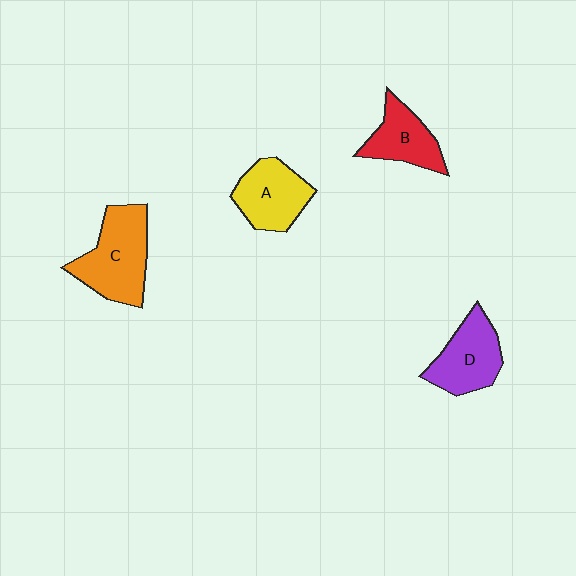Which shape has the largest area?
Shape C (orange).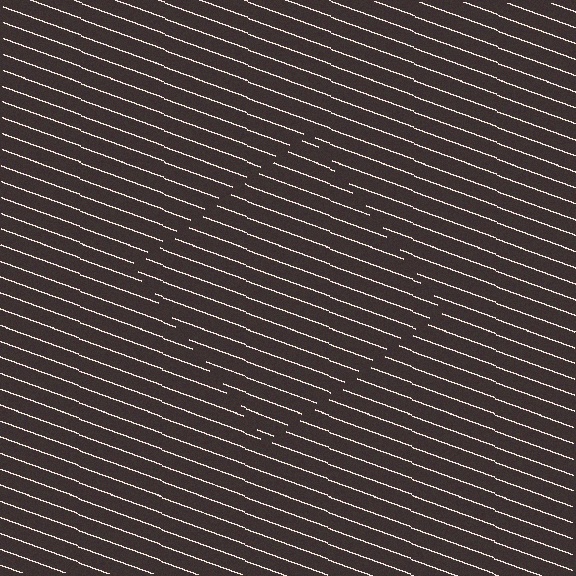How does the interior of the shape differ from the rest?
The interior of the shape contains the same grating, shifted by half a period — the contour is defined by the phase discontinuity where line-ends from the inner and outer gratings abut.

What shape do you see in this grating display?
An illusory square. The interior of the shape contains the same grating, shifted by half a period — the contour is defined by the phase discontinuity where line-ends from the inner and outer gratings abut.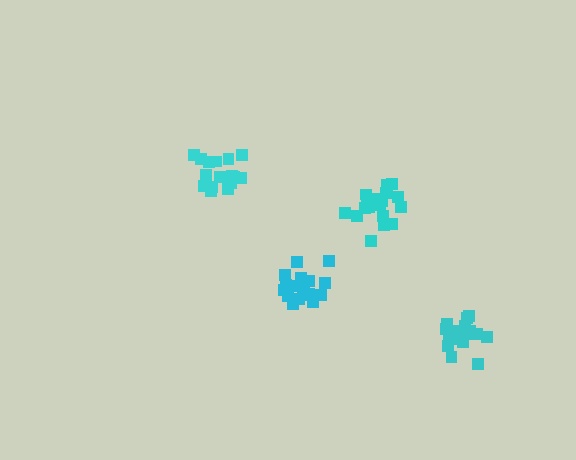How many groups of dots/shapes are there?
There are 4 groups.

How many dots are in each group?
Group 1: 18 dots, Group 2: 19 dots, Group 3: 18 dots, Group 4: 18 dots (73 total).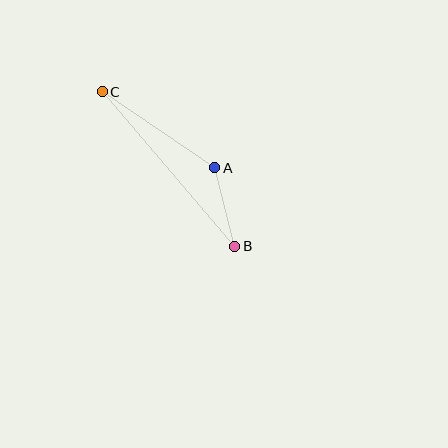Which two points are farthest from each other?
Points B and C are farthest from each other.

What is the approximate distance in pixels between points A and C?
The distance between A and C is approximately 136 pixels.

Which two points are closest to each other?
Points A and B are closest to each other.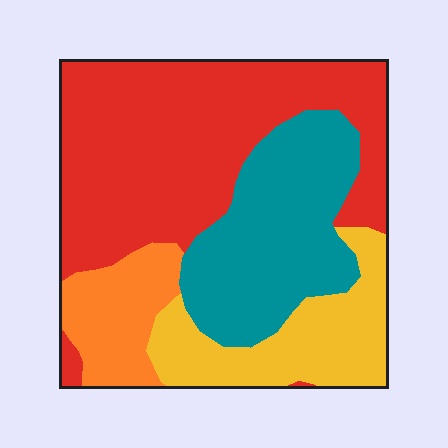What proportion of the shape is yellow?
Yellow covers about 20% of the shape.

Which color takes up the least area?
Orange, at roughly 10%.